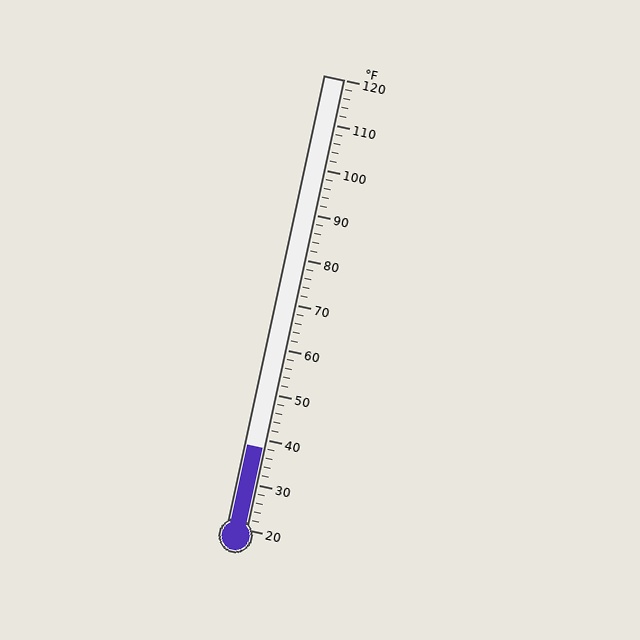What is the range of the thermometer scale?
The thermometer scale ranges from 20°F to 120°F.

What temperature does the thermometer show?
The thermometer shows approximately 38°F.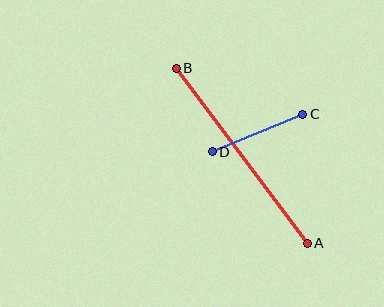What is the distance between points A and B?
The distance is approximately 219 pixels.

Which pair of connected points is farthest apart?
Points A and B are farthest apart.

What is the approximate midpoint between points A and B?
The midpoint is at approximately (242, 156) pixels.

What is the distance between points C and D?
The distance is approximately 98 pixels.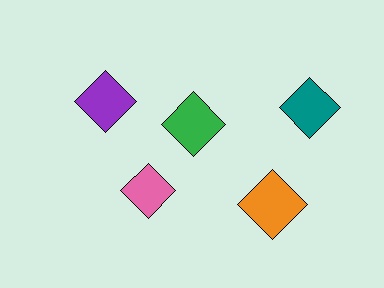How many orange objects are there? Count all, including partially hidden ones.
There is 1 orange object.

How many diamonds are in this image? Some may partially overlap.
There are 5 diamonds.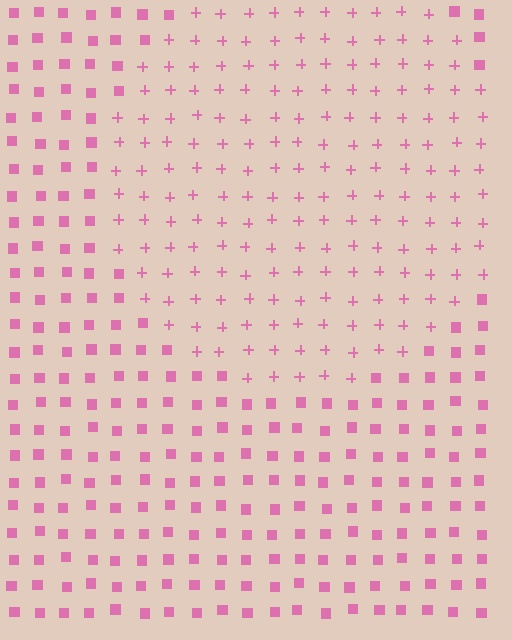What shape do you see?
I see a circle.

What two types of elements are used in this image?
The image uses plus signs inside the circle region and squares outside it.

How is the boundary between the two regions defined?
The boundary is defined by a change in element shape: plus signs inside vs. squares outside. All elements share the same color and spacing.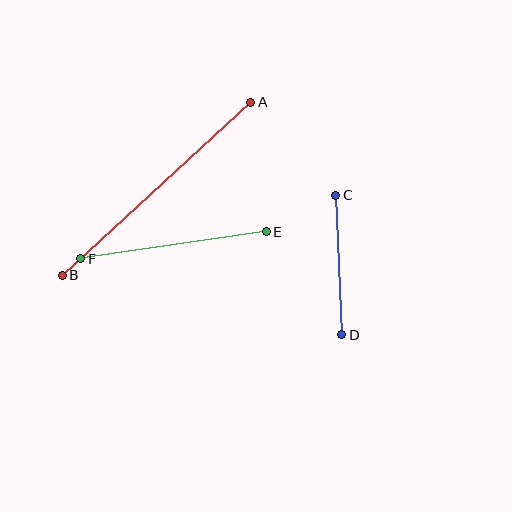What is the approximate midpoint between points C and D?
The midpoint is at approximately (339, 265) pixels.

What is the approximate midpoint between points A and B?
The midpoint is at approximately (156, 189) pixels.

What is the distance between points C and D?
The distance is approximately 140 pixels.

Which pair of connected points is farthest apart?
Points A and B are farthest apart.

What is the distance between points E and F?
The distance is approximately 188 pixels.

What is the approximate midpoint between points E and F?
The midpoint is at approximately (174, 245) pixels.